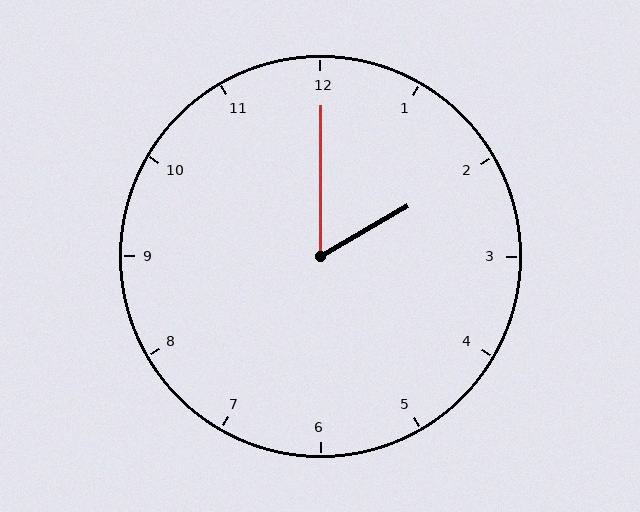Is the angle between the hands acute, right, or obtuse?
It is acute.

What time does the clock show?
2:00.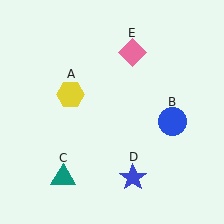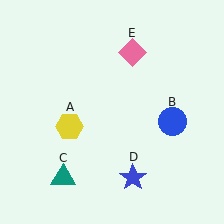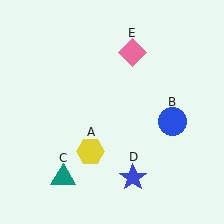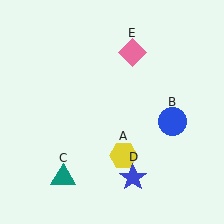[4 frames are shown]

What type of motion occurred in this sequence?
The yellow hexagon (object A) rotated counterclockwise around the center of the scene.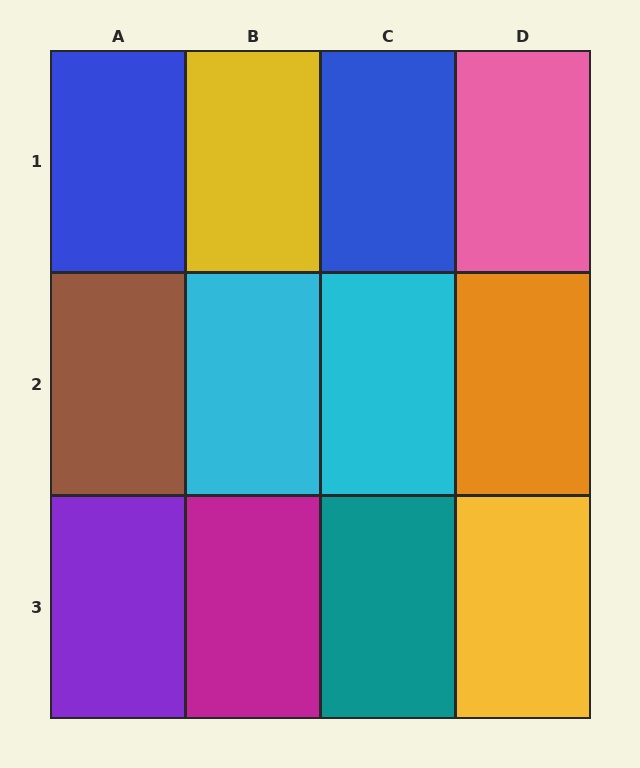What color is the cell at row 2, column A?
Brown.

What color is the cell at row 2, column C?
Cyan.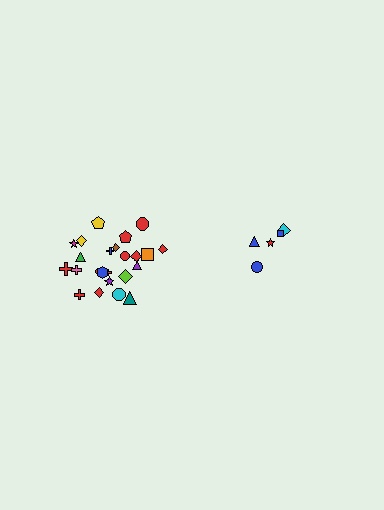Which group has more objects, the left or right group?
The left group.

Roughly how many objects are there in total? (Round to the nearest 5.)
Roughly 30 objects in total.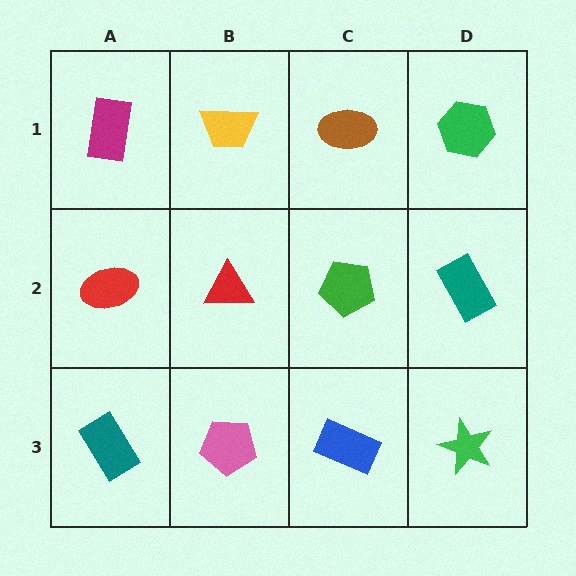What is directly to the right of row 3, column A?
A pink pentagon.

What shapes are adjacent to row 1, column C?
A green pentagon (row 2, column C), a yellow trapezoid (row 1, column B), a green hexagon (row 1, column D).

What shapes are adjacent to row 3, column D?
A teal rectangle (row 2, column D), a blue rectangle (row 3, column C).